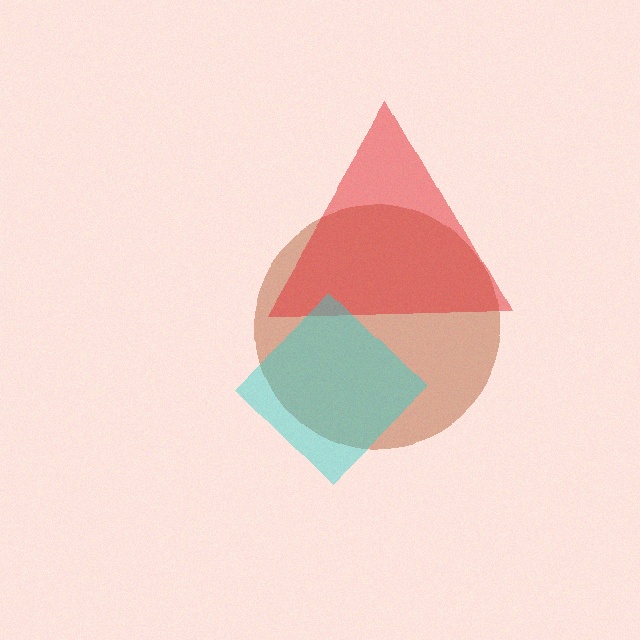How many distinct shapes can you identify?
There are 3 distinct shapes: a brown circle, a red triangle, a cyan diamond.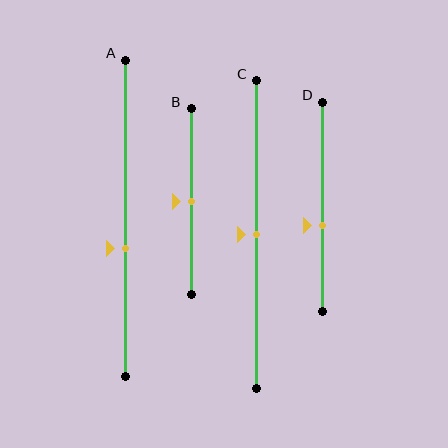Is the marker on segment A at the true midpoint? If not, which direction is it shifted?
No, the marker on segment A is shifted downward by about 9% of the segment length.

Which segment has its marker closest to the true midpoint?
Segment B has its marker closest to the true midpoint.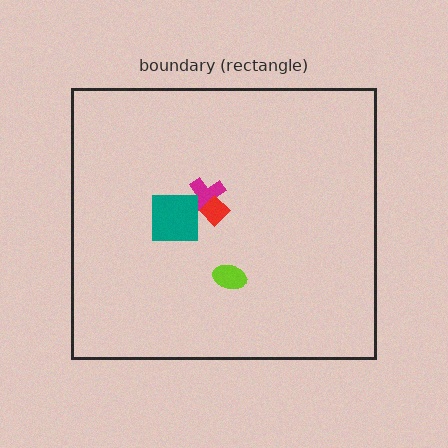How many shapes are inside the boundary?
4 inside, 0 outside.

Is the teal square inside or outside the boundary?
Inside.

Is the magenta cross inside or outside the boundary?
Inside.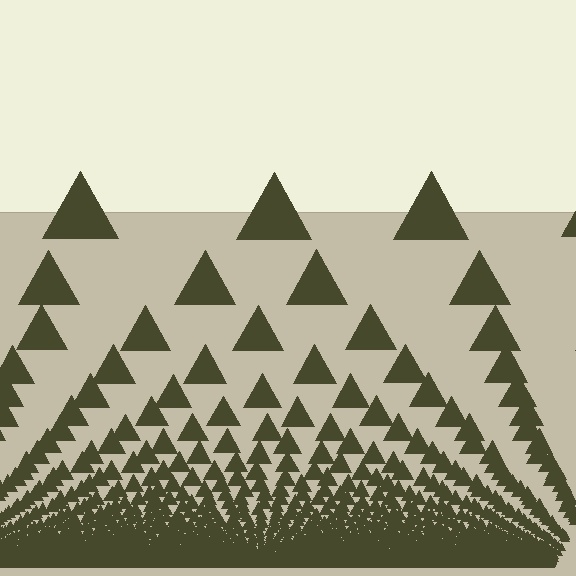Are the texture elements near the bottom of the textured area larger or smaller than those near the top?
Smaller. The gradient is inverted — elements near the bottom are smaller and denser.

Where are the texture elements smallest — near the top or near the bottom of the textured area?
Near the bottom.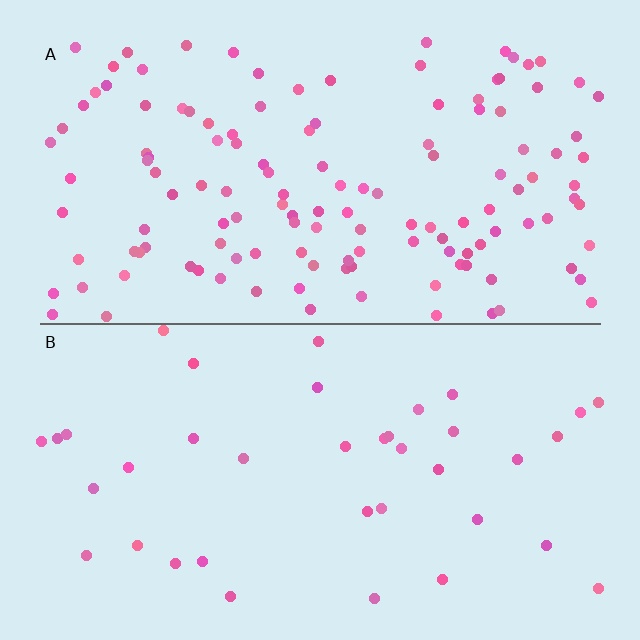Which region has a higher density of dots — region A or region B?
A (the top).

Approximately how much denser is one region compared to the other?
Approximately 3.5× — region A over region B.